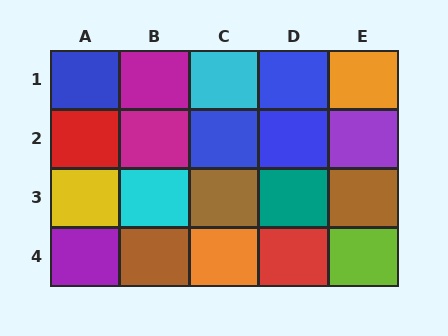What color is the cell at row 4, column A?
Purple.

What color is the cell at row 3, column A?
Yellow.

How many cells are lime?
1 cell is lime.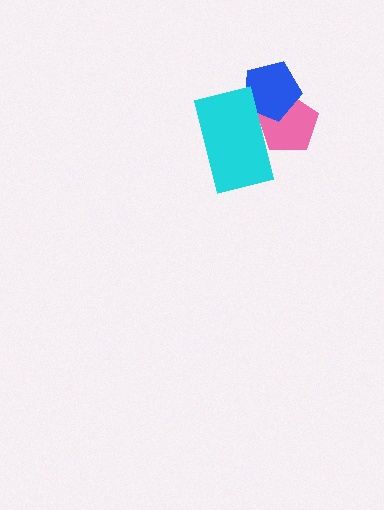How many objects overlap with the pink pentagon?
2 objects overlap with the pink pentagon.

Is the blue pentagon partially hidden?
Yes, it is partially covered by another shape.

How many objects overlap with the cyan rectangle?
2 objects overlap with the cyan rectangle.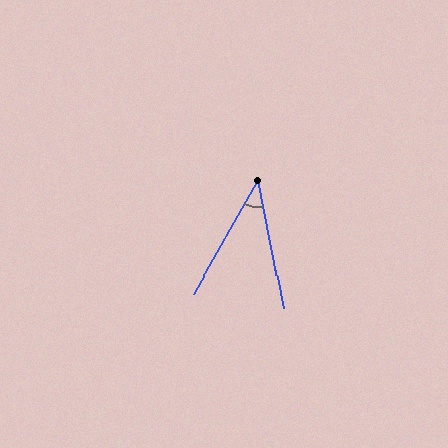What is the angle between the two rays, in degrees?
Approximately 41 degrees.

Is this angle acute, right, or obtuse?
It is acute.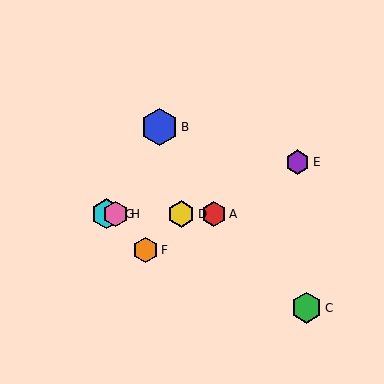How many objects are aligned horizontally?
4 objects (A, D, G, H) are aligned horizontally.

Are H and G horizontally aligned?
Yes, both are at y≈214.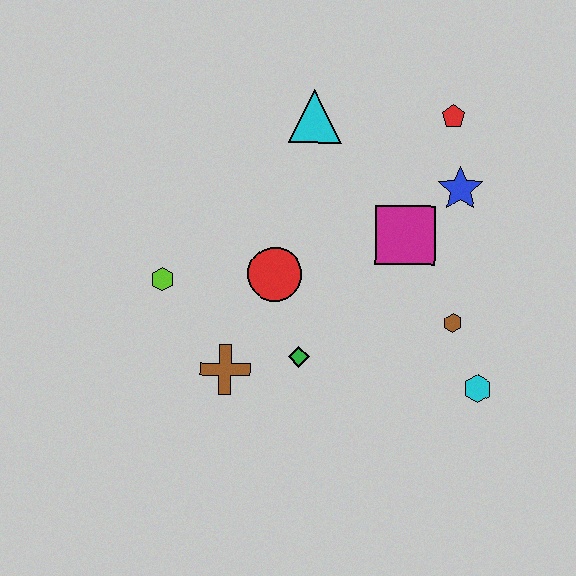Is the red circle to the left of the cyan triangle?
Yes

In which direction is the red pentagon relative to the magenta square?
The red pentagon is above the magenta square.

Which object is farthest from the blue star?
The lime hexagon is farthest from the blue star.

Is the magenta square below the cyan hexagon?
No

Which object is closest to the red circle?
The green diamond is closest to the red circle.